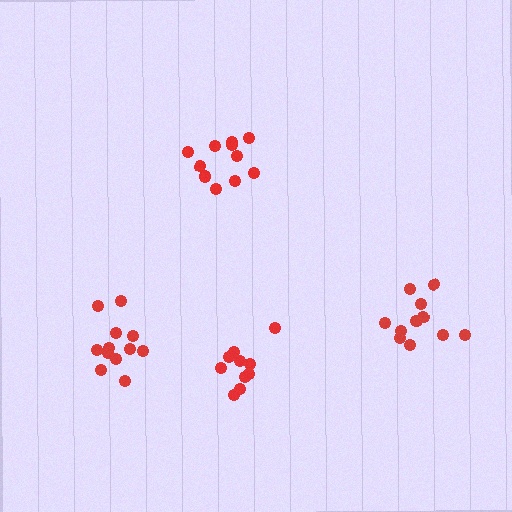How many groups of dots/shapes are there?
There are 4 groups.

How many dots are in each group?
Group 1: 10 dots, Group 2: 11 dots, Group 3: 11 dots, Group 4: 12 dots (44 total).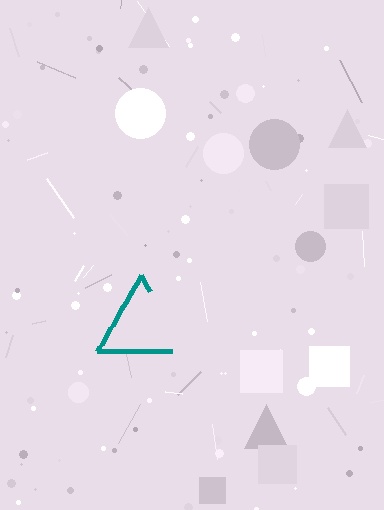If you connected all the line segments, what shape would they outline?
They would outline a triangle.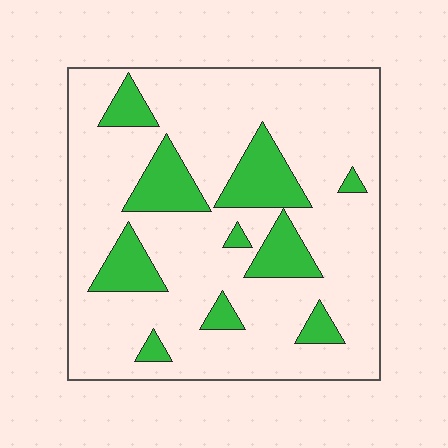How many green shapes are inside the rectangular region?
10.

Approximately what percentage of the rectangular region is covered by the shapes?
Approximately 20%.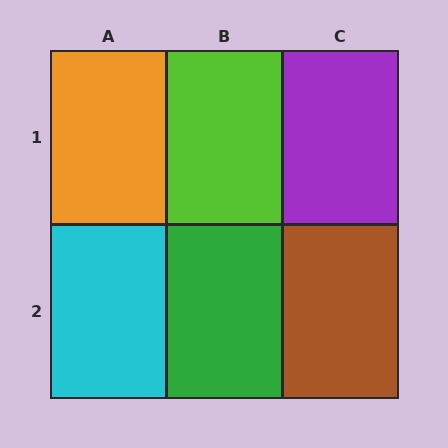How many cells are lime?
1 cell is lime.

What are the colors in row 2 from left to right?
Cyan, green, brown.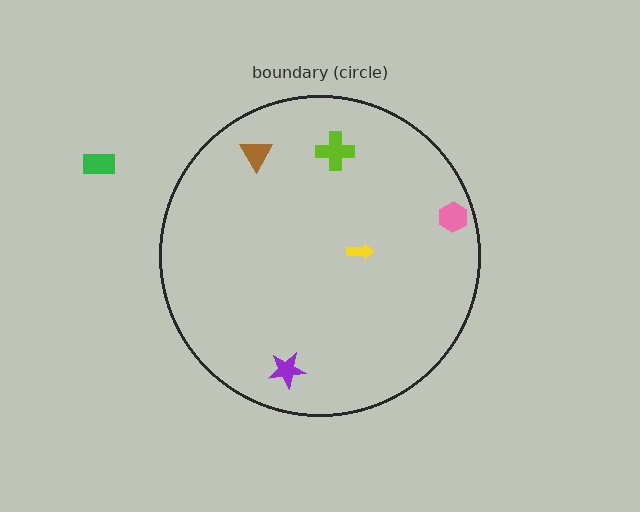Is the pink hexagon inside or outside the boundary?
Inside.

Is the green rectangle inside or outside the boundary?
Outside.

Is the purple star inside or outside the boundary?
Inside.